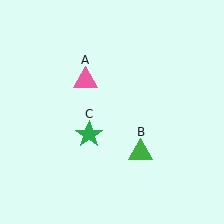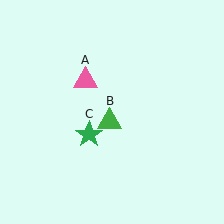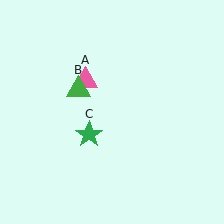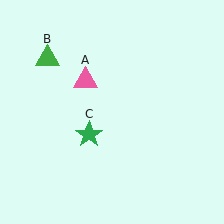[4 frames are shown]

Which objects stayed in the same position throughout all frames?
Pink triangle (object A) and green star (object C) remained stationary.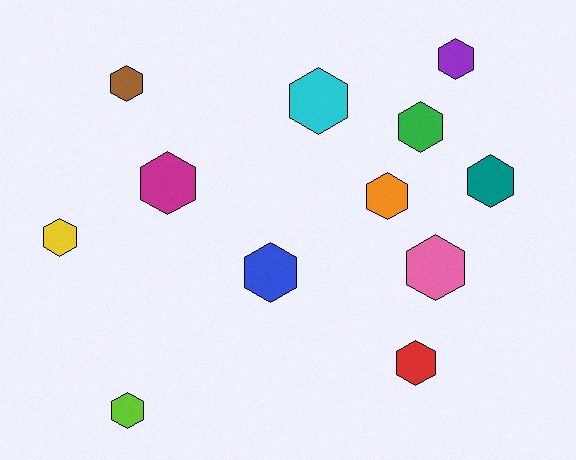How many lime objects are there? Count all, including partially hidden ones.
There is 1 lime object.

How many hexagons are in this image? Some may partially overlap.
There are 12 hexagons.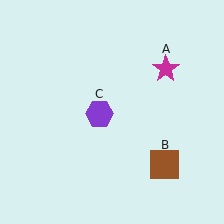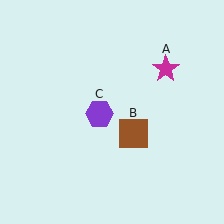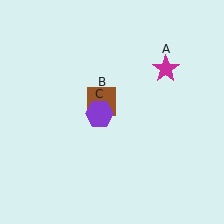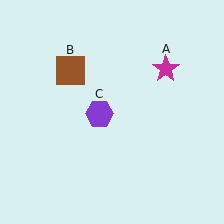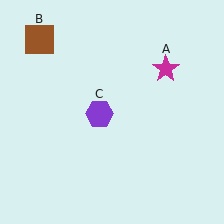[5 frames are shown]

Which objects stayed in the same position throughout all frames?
Magenta star (object A) and purple hexagon (object C) remained stationary.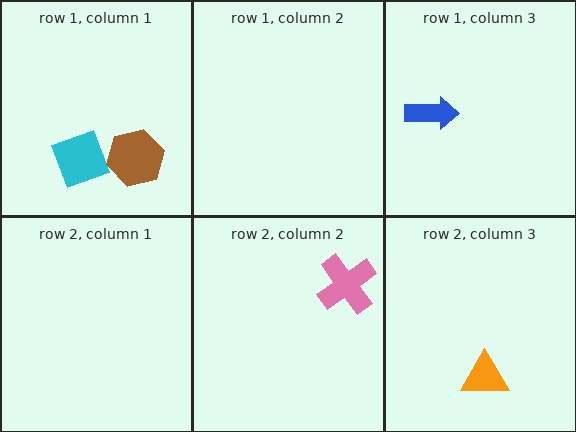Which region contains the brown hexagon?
The row 1, column 1 region.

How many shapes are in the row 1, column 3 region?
1.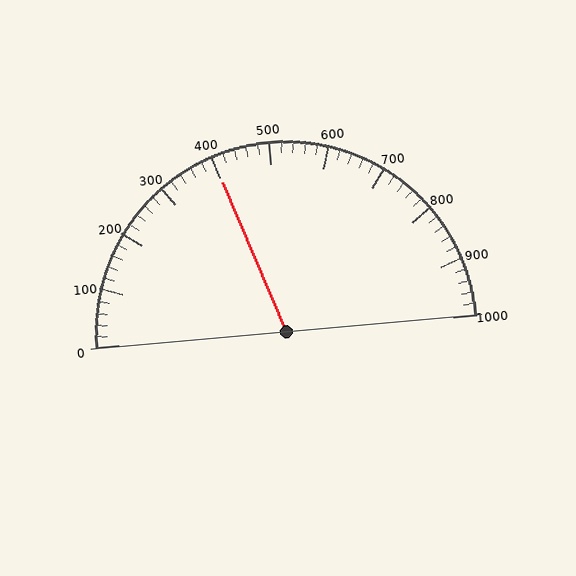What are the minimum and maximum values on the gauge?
The gauge ranges from 0 to 1000.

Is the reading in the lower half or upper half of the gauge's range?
The reading is in the lower half of the range (0 to 1000).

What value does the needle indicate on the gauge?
The needle indicates approximately 400.